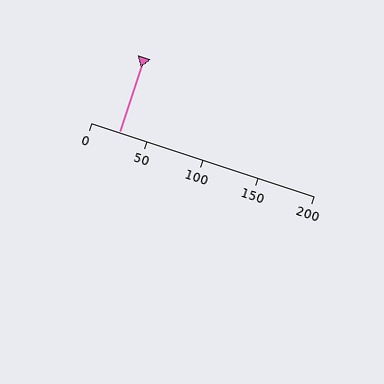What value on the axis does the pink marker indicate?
The marker indicates approximately 25.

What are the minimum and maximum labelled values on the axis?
The axis runs from 0 to 200.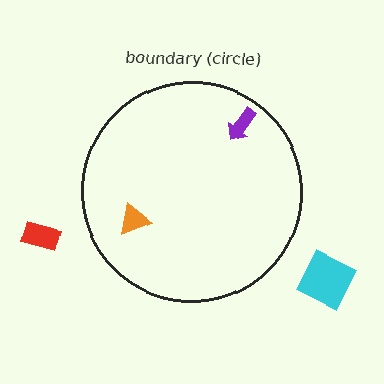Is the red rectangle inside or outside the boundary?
Outside.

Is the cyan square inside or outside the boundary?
Outside.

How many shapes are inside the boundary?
2 inside, 2 outside.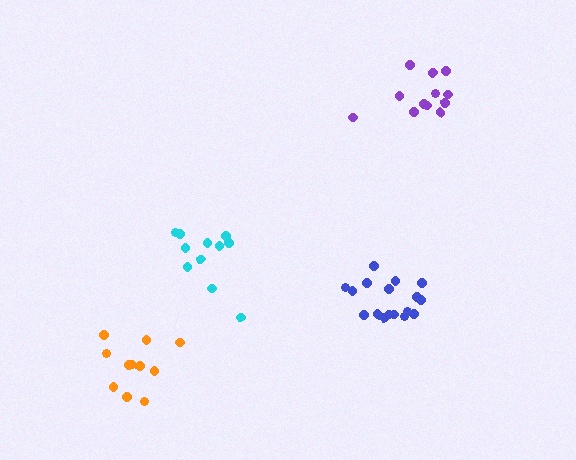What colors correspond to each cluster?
The clusters are colored: blue, orange, cyan, purple.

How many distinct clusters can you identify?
There are 4 distinct clusters.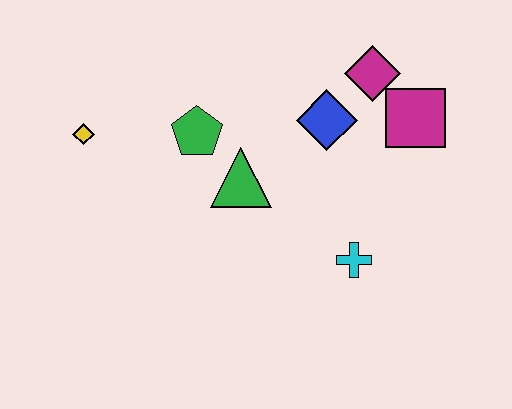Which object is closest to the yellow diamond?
The green pentagon is closest to the yellow diamond.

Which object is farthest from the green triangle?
The magenta square is farthest from the green triangle.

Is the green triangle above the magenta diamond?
No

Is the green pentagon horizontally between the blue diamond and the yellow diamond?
Yes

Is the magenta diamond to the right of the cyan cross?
Yes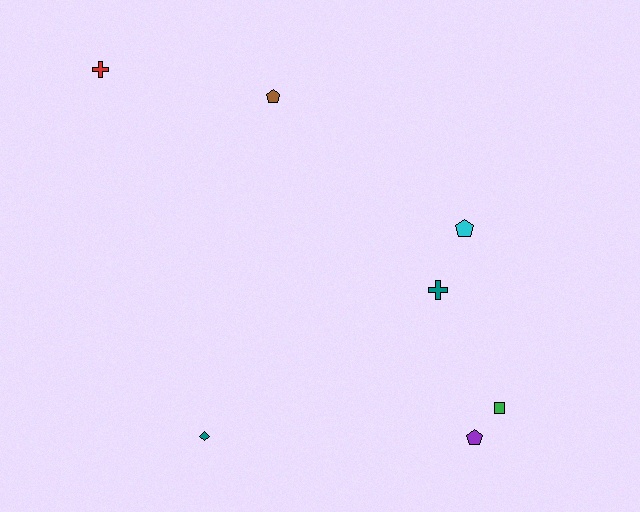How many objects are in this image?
There are 7 objects.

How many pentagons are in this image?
There are 3 pentagons.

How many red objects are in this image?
There is 1 red object.